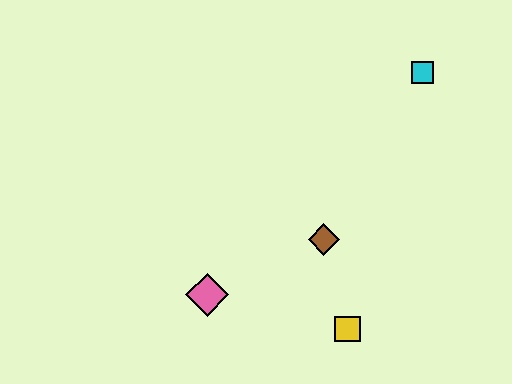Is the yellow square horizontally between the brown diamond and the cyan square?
Yes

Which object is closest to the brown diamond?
The yellow square is closest to the brown diamond.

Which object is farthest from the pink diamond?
The cyan square is farthest from the pink diamond.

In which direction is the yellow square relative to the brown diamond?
The yellow square is below the brown diamond.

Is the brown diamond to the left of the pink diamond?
No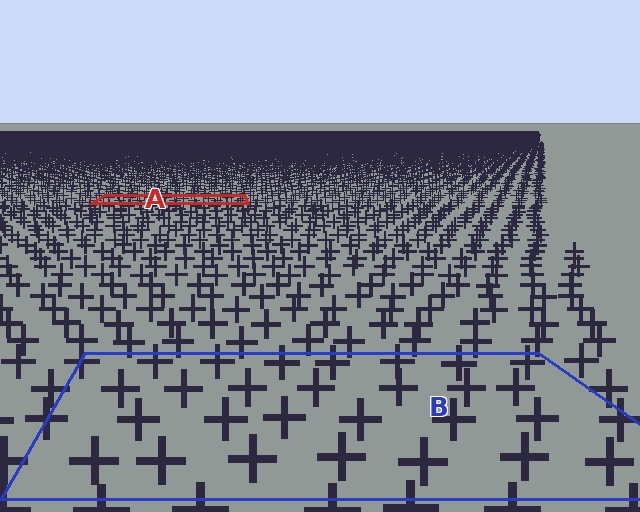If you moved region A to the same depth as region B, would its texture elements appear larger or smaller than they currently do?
They would appear larger. At a closer depth, the same texture elements are projected at a bigger on-screen size.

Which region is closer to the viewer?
Region B is closer. The texture elements there are larger and more spread out.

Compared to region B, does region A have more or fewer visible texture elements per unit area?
Region A has more texture elements per unit area — they are packed more densely because it is farther away.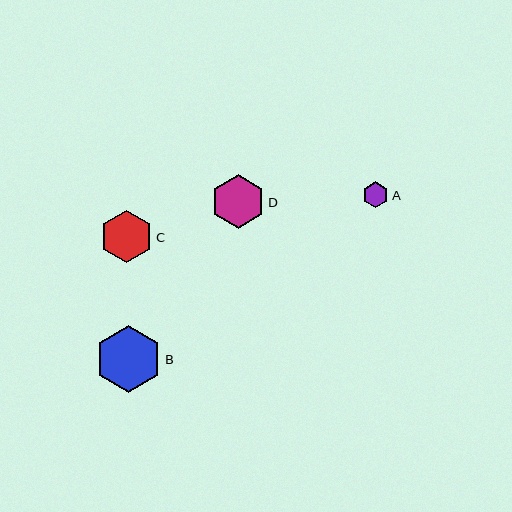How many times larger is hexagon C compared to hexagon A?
Hexagon C is approximately 2.0 times the size of hexagon A.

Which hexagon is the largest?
Hexagon B is the largest with a size of approximately 67 pixels.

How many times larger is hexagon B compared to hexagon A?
Hexagon B is approximately 2.5 times the size of hexagon A.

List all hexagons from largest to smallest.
From largest to smallest: B, D, C, A.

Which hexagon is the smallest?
Hexagon A is the smallest with a size of approximately 26 pixels.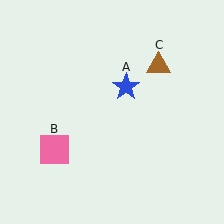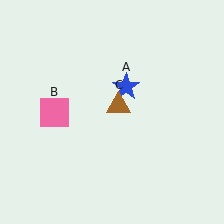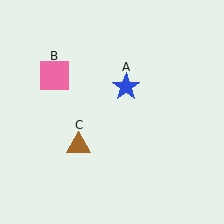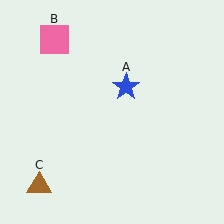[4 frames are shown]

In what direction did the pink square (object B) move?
The pink square (object B) moved up.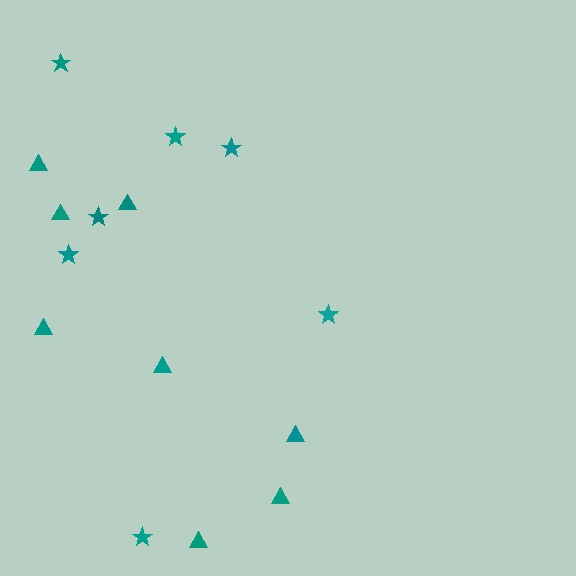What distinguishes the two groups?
There are 2 groups: one group of stars (7) and one group of triangles (8).